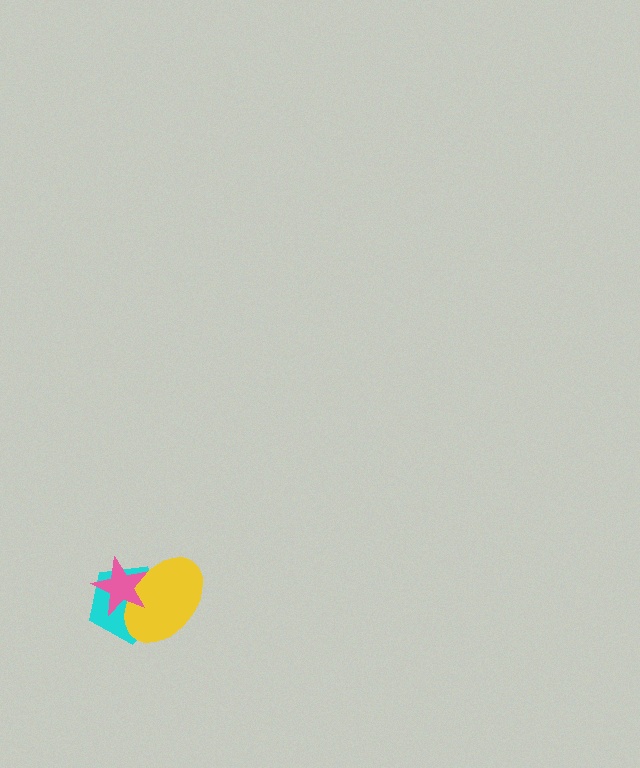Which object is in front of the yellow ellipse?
The pink star is in front of the yellow ellipse.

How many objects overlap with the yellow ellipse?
2 objects overlap with the yellow ellipse.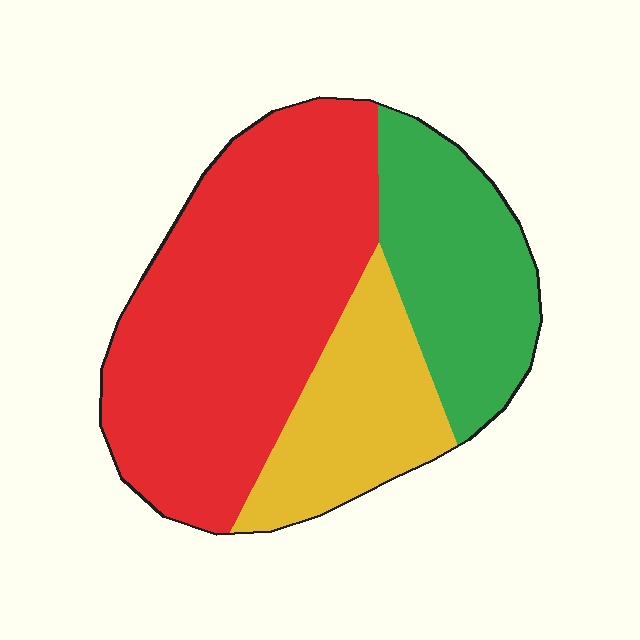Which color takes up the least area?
Yellow, at roughly 20%.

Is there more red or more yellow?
Red.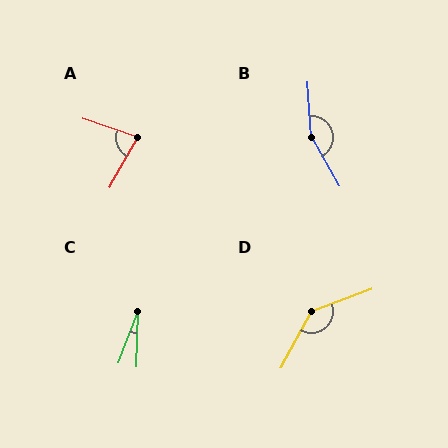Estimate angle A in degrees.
Approximately 79 degrees.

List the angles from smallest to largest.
C (20°), A (79°), D (139°), B (154°).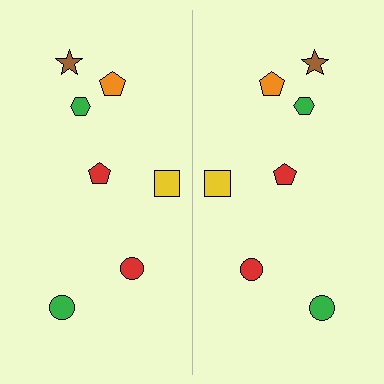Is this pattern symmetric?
Yes, this pattern has bilateral (reflection) symmetry.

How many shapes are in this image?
There are 14 shapes in this image.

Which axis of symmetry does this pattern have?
The pattern has a vertical axis of symmetry running through the center of the image.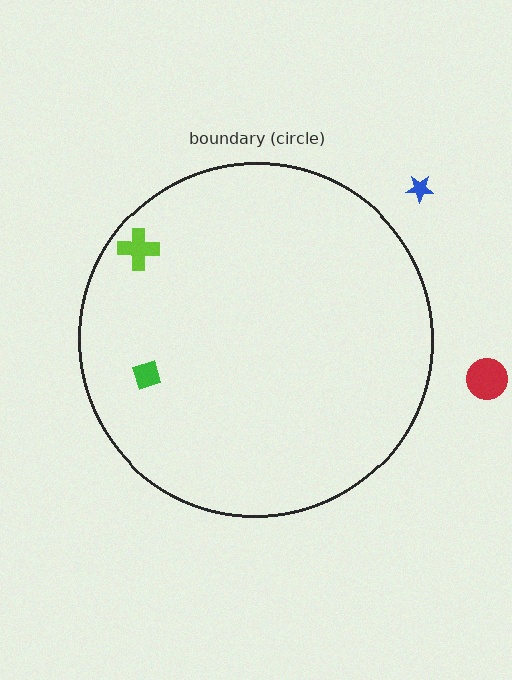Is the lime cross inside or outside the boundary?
Inside.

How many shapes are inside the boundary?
2 inside, 2 outside.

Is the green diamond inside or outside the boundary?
Inside.